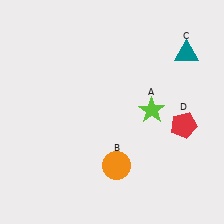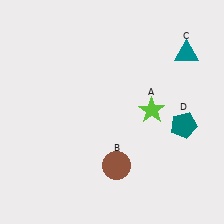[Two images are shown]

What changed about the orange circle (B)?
In Image 1, B is orange. In Image 2, it changed to brown.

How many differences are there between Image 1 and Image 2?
There are 2 differences between the two images.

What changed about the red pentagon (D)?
In Image 1, D is red. In Image 2, it changed to teal.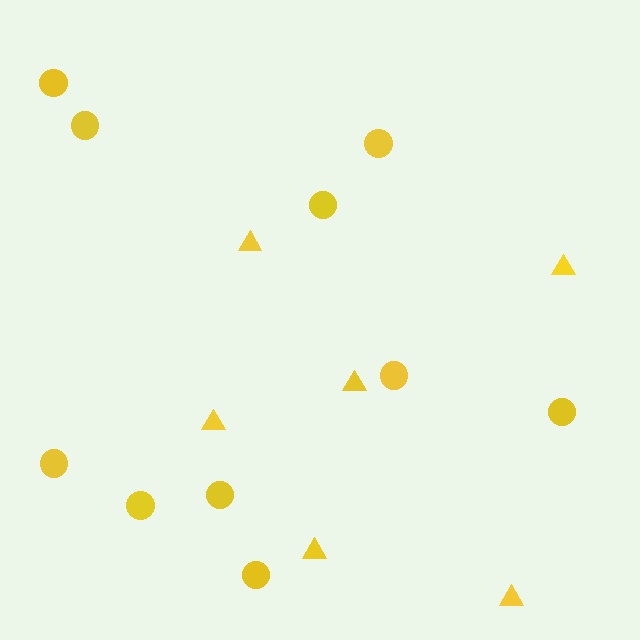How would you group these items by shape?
There are 2 groups: one group of circles (10) and one group of triangles (6).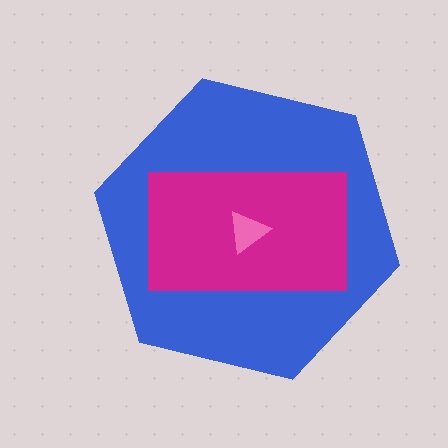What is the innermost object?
The pink triangle.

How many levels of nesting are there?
3.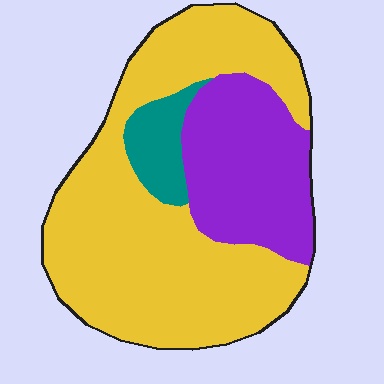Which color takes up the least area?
Teal, at roughly 10%.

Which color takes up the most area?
Yellow, at roughly 65%.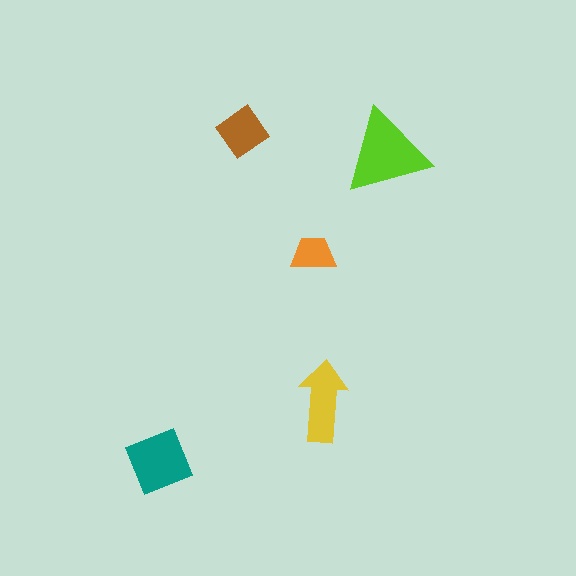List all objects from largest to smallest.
The lime triangle, the teal diamond, the yellow arrow, the brown diamond, the orange trapezoid.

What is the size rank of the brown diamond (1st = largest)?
4th.